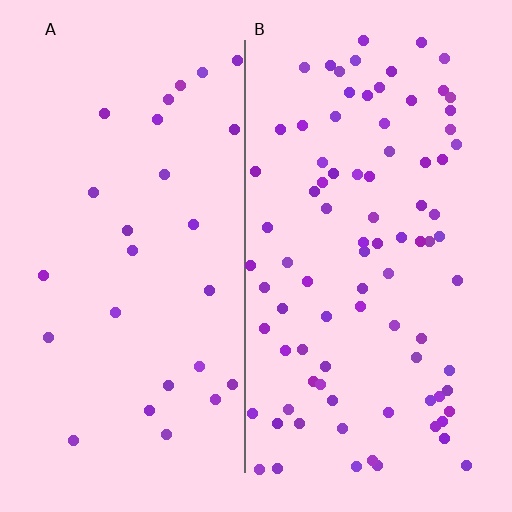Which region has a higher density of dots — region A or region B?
B (the right).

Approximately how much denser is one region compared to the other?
Approximately 3.2× — region B over region A.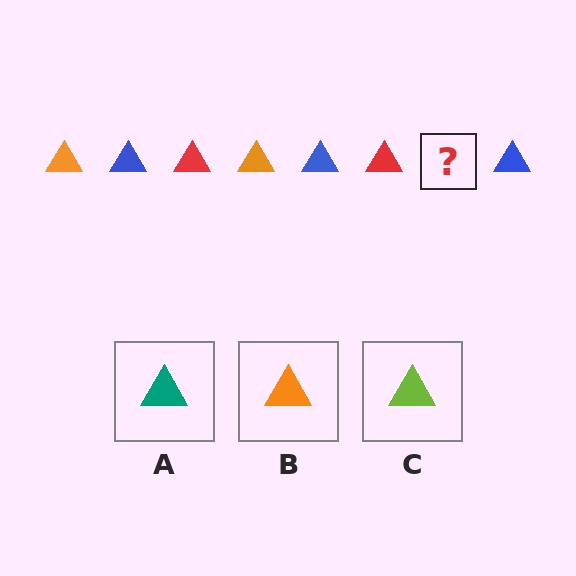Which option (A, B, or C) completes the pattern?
B.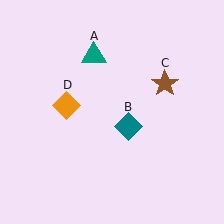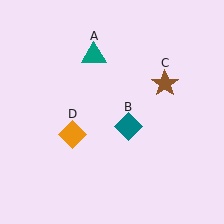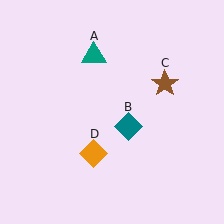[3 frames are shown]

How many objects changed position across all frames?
1 object changed position: orange diamond (object D).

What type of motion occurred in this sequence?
The orange diamond (object D) rotated counterclockwise around the center of the scene.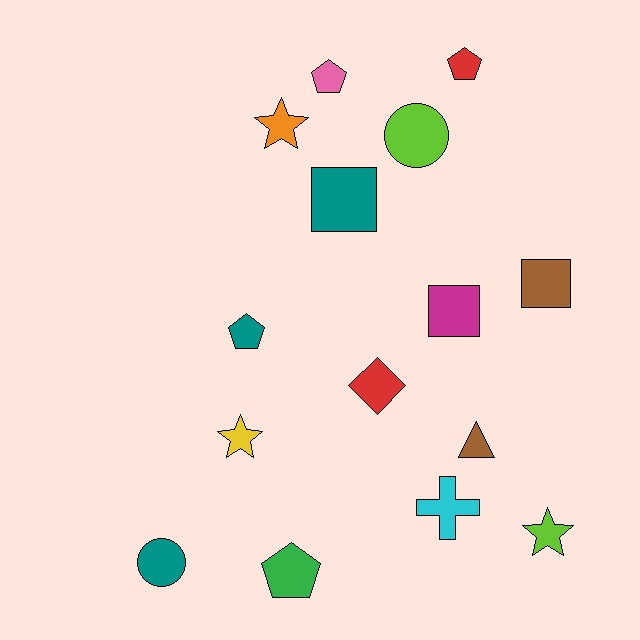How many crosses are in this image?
There is 1 cross.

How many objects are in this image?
There are 15 objects.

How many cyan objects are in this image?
There is 1 cyan object.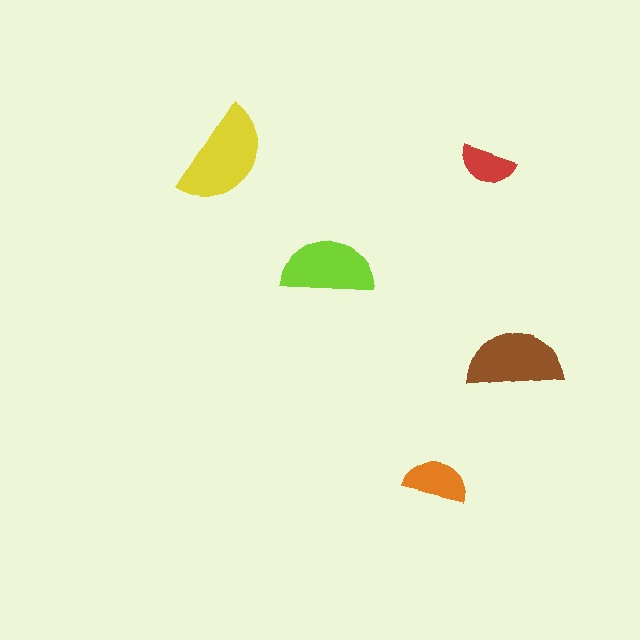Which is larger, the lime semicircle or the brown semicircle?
The brown one.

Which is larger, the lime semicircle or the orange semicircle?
The lime one.